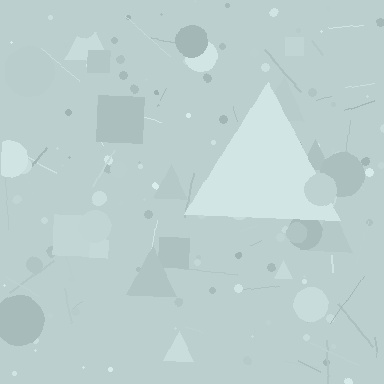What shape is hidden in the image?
A triangle is hidden in the image.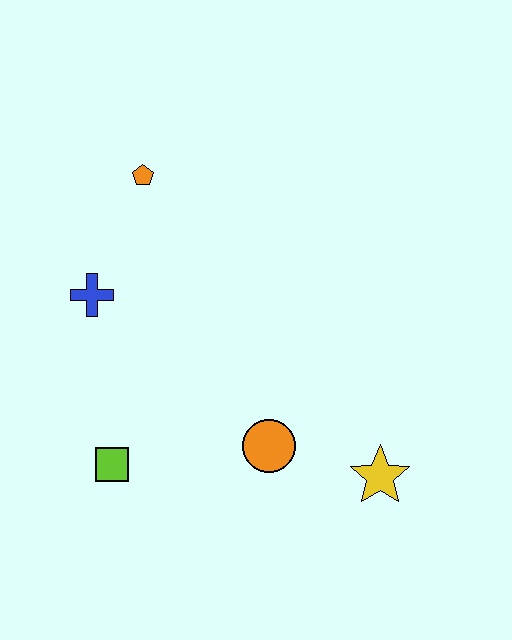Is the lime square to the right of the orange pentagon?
No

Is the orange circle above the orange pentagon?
No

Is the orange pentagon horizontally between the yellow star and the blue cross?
Yes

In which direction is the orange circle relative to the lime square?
The orange circle is to the right of the lime square.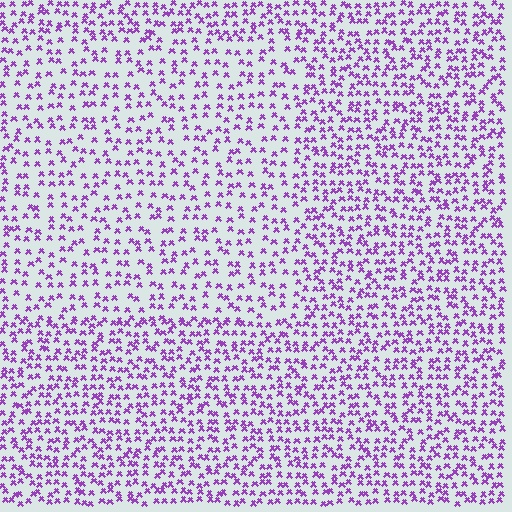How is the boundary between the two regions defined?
The boundary is defined by a change in element density (approximately 1.6x ratio). All elements are the same color, size, and shape.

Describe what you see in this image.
The image contains small purple elements arranged at two different densities. A rectangle-shaped region is visible where the elements are less densely packed than the surrounding area.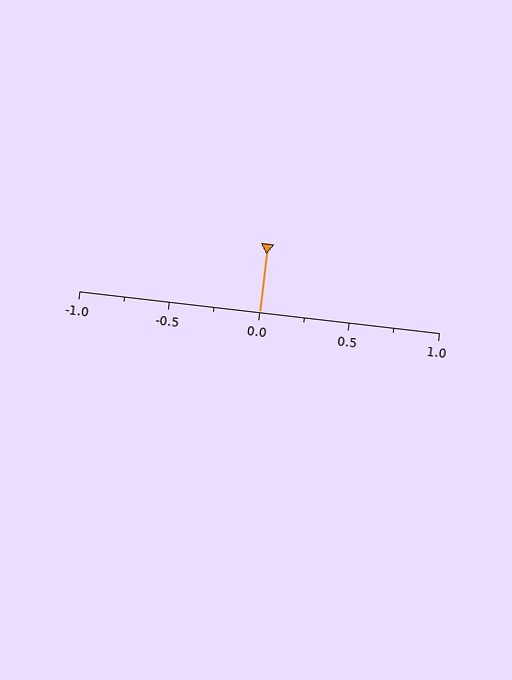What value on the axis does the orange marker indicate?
The marker indicates approximately 0.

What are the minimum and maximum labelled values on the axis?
The axis runs from -1.0 to 1.0.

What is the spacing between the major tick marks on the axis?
The major ticks are spaced 0.5 apart.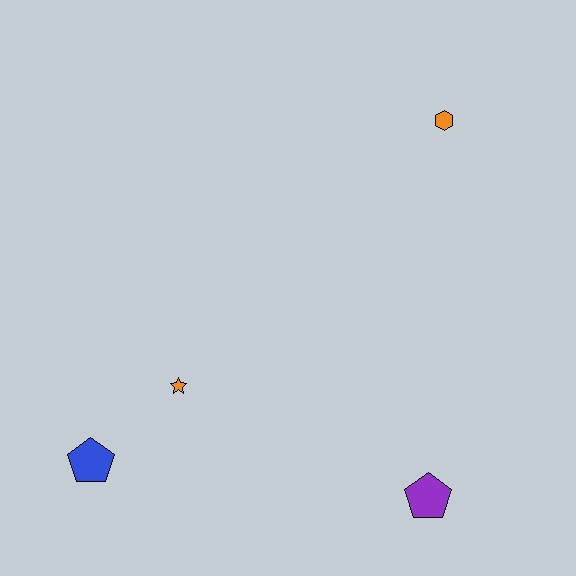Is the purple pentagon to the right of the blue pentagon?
Yes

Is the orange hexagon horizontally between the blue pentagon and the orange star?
No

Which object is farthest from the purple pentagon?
The orange hexagon is farthest from the purple pentagon.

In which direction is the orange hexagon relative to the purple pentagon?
The orange hexagon is above the purple pentagon.